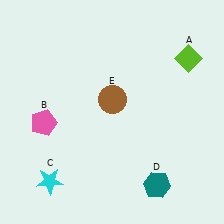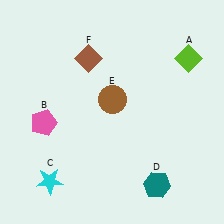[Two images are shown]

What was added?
A brown diamond (F) was added in Image 2.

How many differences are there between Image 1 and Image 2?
There is 1 difference between the two images.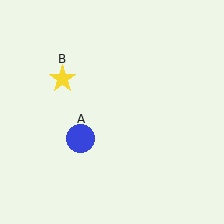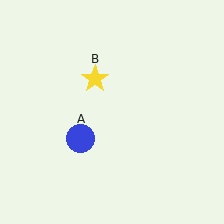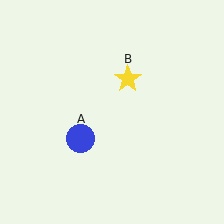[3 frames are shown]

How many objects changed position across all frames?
1 object changed position: yellow star (object B).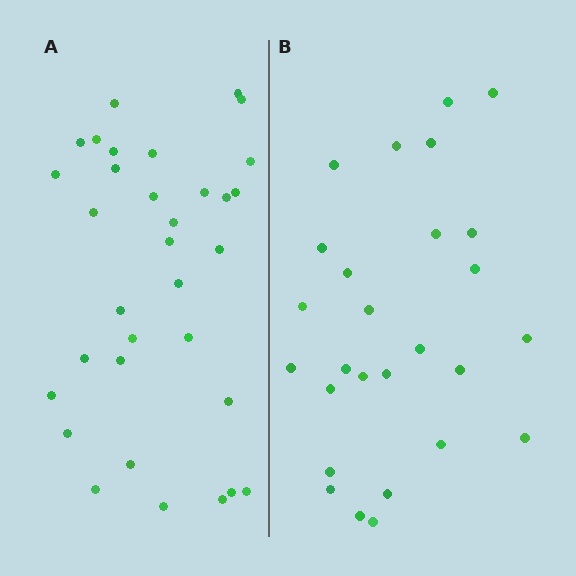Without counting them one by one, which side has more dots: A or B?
Region A (the left region) has more dots.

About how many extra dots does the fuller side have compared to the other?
Region A has about 6 more dots than region B.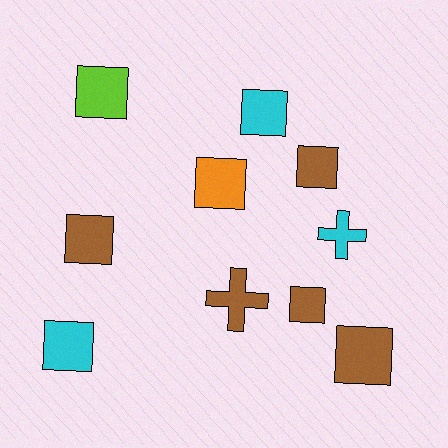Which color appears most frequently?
Brown, with 5 objects.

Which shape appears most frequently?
Square, with 8 objects.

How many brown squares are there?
There are 4 brown squares.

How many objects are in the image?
There are 10 objects.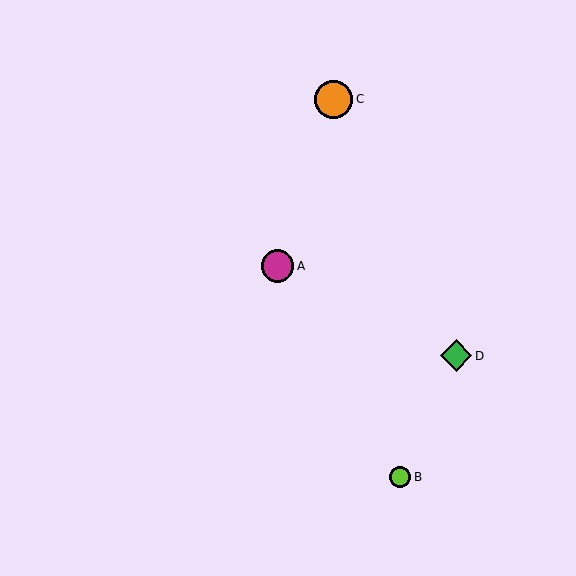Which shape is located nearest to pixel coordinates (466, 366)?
The green diamond (labeled D) at (456, 356) is nearest to that location.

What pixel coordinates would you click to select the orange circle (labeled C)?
Click at (333, 99) to select the orange circle C.